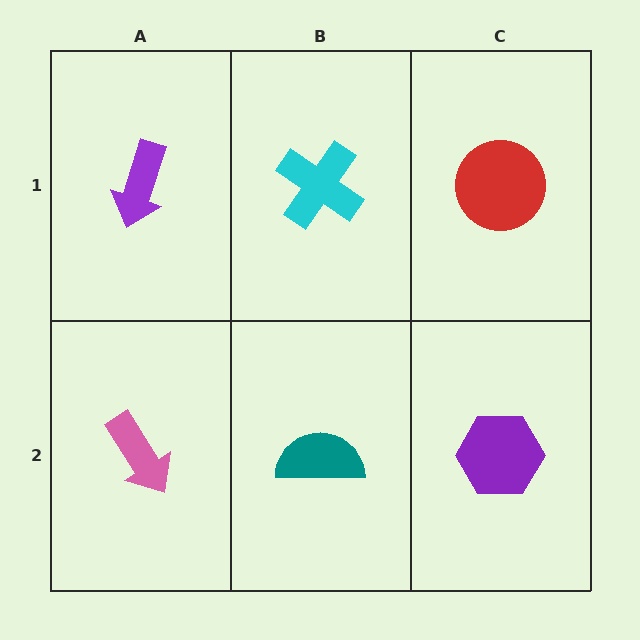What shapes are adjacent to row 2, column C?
A red circle (row 1, column C), a teal semicircle (row 2, column B).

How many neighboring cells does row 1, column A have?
2.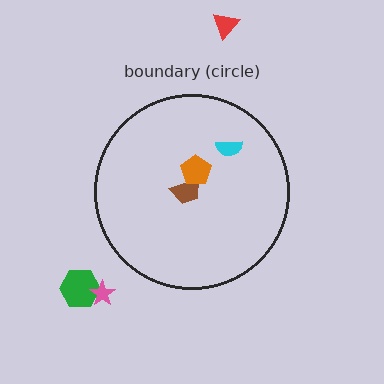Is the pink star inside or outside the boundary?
Outside.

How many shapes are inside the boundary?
3 inside, 3 outside.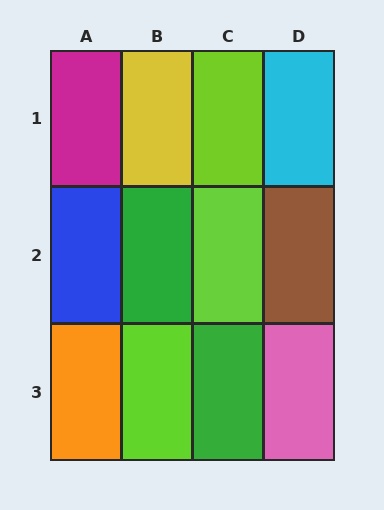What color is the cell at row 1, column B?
Yellow.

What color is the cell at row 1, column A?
Magenta.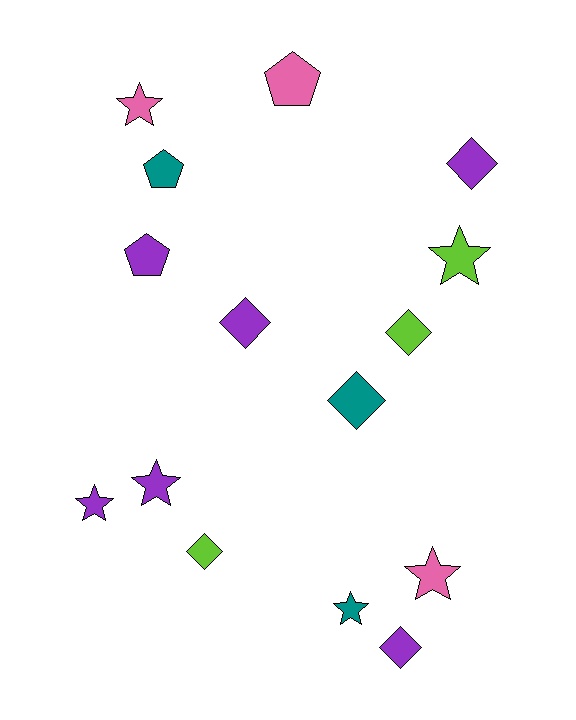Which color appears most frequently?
Purple, with 6 objects.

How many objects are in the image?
There are 15 objects.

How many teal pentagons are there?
There is 1 teal pentagon.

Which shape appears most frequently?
Diamond, with 6 objects.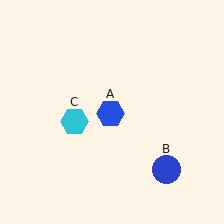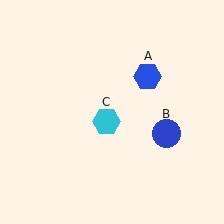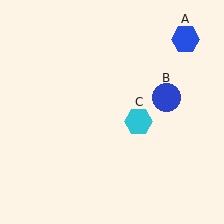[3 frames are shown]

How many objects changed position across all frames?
3 objects changed position: blue hexagon (object A), blue circle (object B), cyan hexagon (object C).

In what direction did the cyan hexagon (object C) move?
The cyan hexagon (object C) moved right.